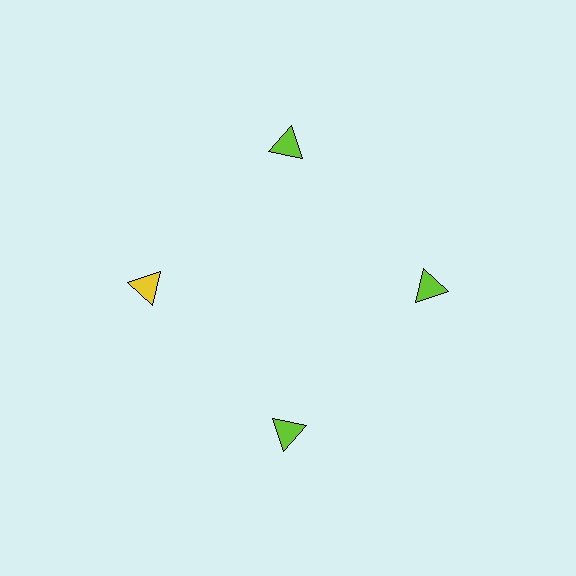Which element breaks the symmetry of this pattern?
The yellow triangle at roughly the 9 o'clock position breaks the symmetry. All other shapes are lime triangles.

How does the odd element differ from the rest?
It has a different color: yellow instead of lime.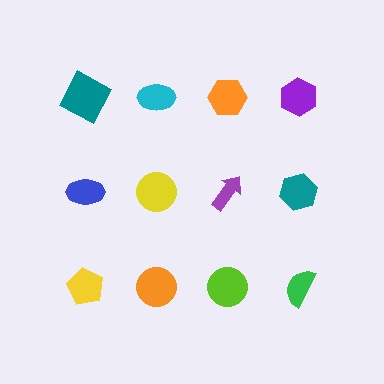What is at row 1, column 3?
An orange hexagon.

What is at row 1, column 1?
A teal square.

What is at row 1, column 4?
A purple hexagon.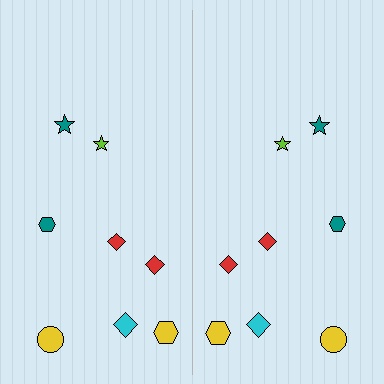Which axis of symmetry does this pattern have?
The pattern has a vertical axis of symmetry running through the center of the image.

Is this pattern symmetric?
Yes, this pattern has bilateral (reflection) symmetry.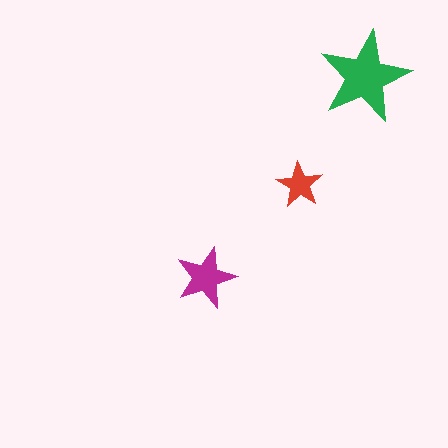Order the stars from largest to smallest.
the green one, the magenta one, the red one.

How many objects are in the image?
There are 3 objects in the image.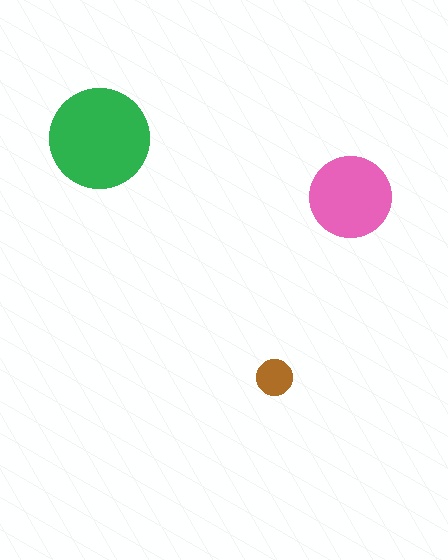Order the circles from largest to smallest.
the green one, the pink one, the brown one.